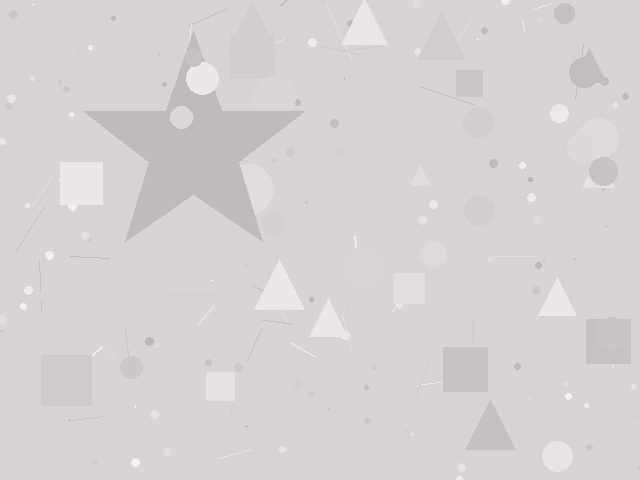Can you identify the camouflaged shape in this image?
The camouflaged shape is a star.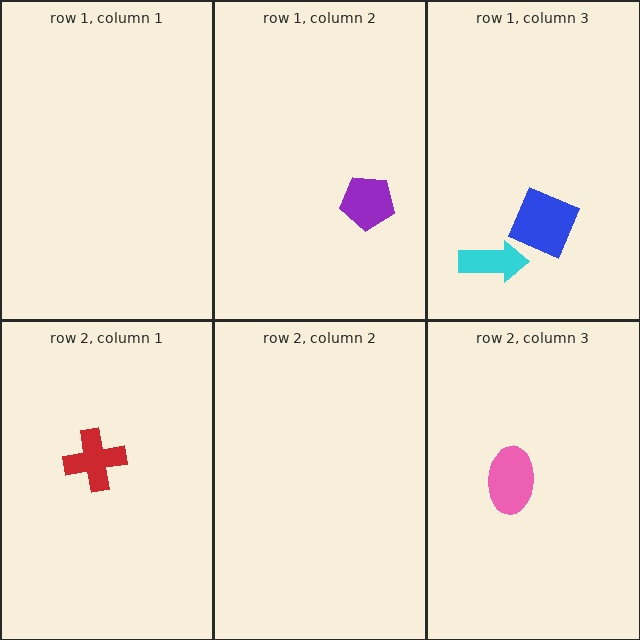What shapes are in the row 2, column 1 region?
The red cross.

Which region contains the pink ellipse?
The row 2, column 3 region.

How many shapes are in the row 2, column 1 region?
1.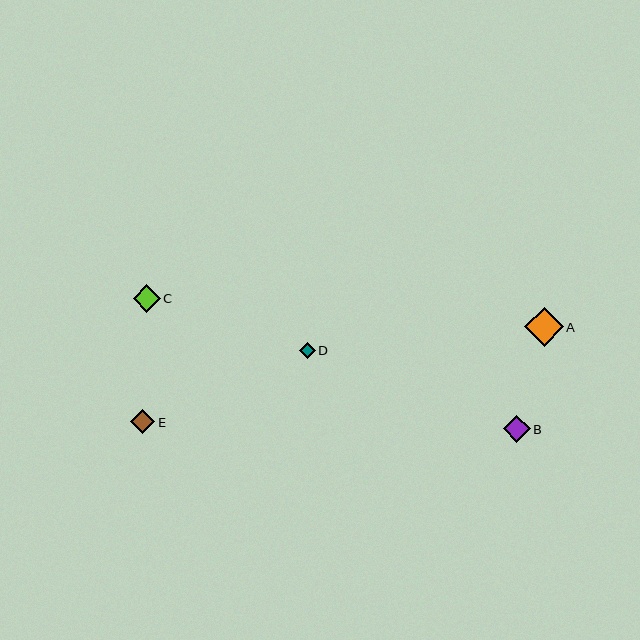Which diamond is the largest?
Diamond A is the largest with a size of approximately 39 pixels.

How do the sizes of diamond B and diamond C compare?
Diamond B and diamond C are approximately the same size.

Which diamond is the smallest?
Diamond D is the smallest with a size of approximately 16 pixels.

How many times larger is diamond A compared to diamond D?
Diamond A is approximately 2.4 times the size of diamond D.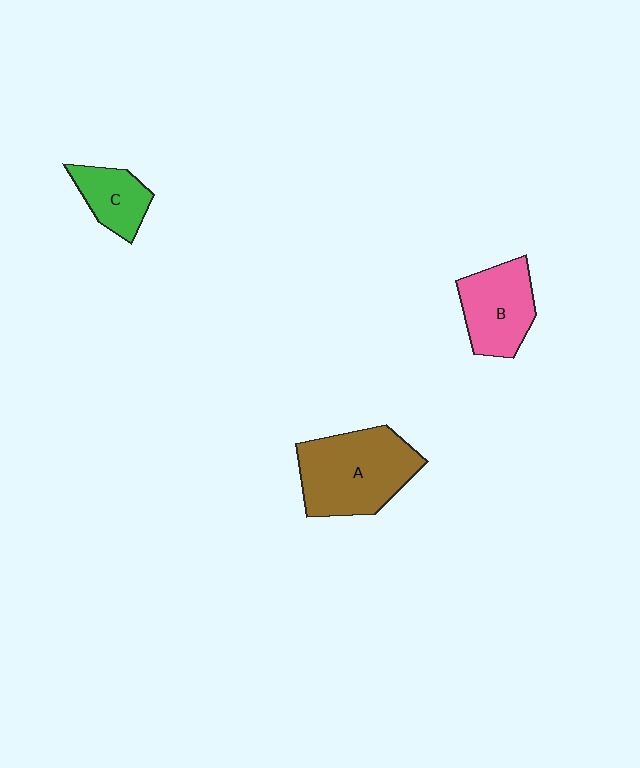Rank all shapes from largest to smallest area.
From largest to smallest: A (brown), B (pink), C (green).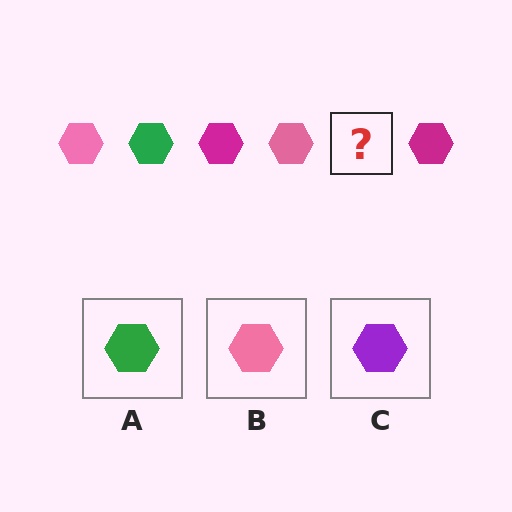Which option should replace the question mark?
Option A.